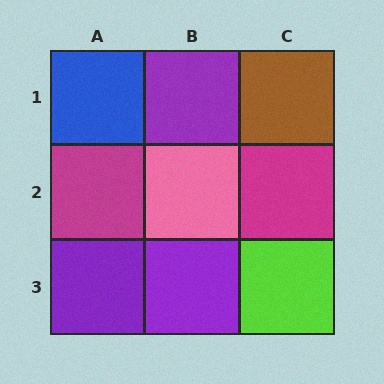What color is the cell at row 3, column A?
Purple.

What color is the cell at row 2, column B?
Pink.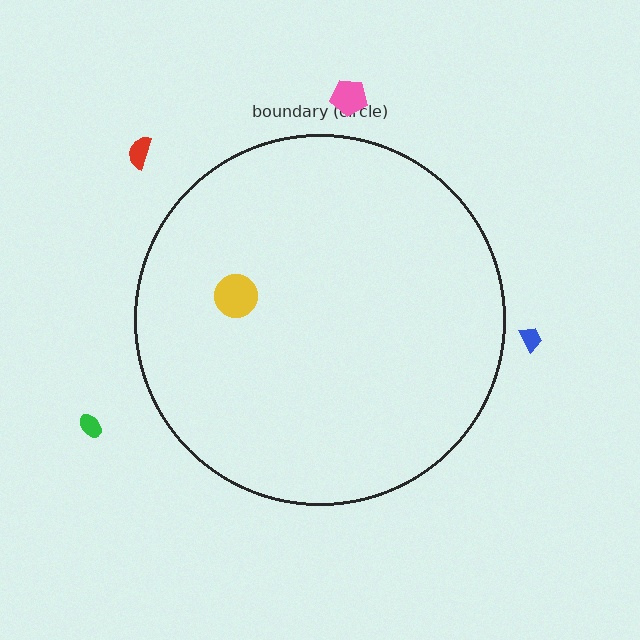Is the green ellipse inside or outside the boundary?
Outside.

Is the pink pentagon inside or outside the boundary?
Outside.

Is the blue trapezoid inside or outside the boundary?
Outside.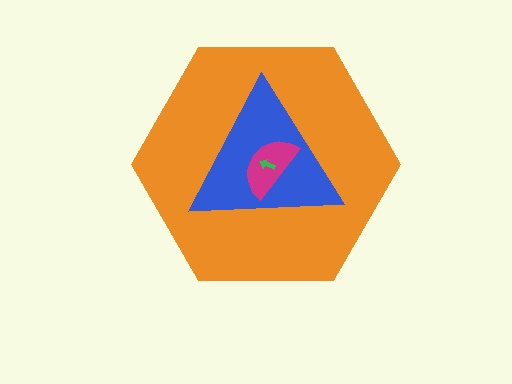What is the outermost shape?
The orange hexagon.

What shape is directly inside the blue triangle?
The magenta semicircle.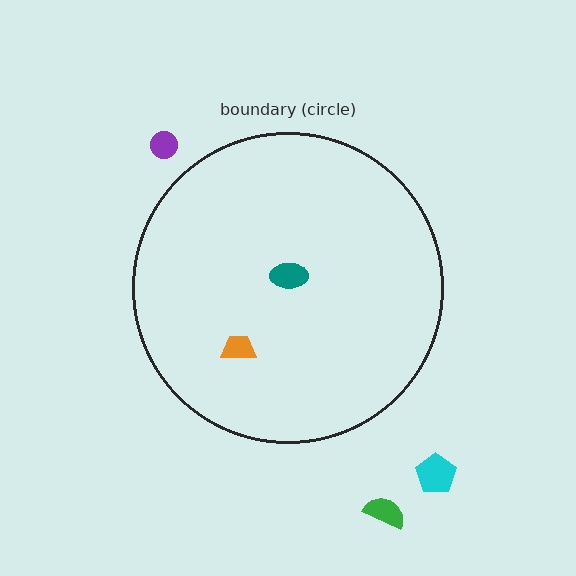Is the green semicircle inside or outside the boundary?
Outside.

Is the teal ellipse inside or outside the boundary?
Inside.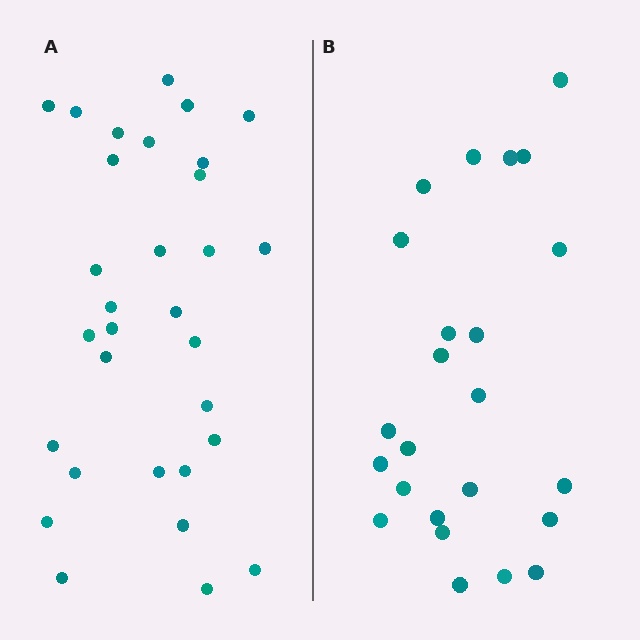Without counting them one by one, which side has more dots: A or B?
Region A (the left region) has more dots.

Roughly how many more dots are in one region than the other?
Region A has roughly 8 or so more dots than region B.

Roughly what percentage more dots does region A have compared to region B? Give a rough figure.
About 30% more.